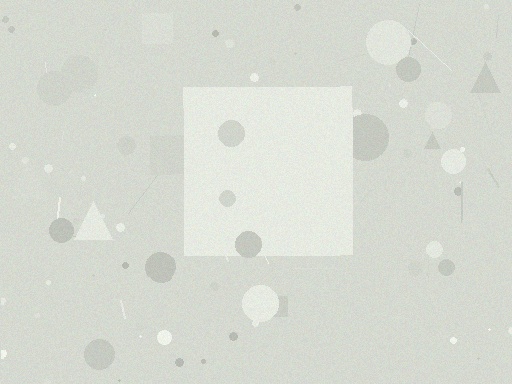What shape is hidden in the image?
A square is hidden in the image.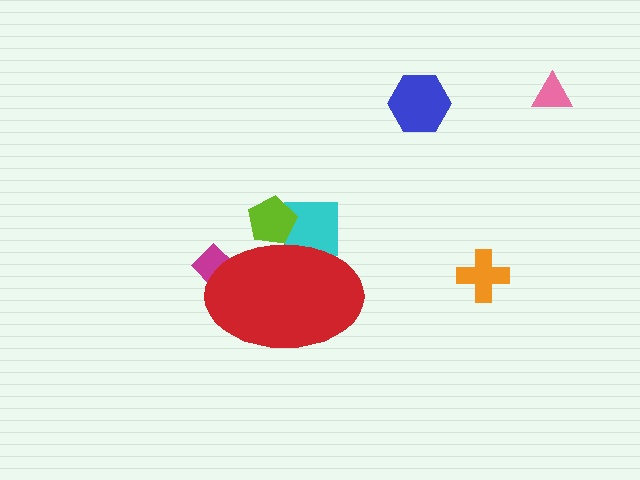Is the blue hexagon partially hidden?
No, the blue hexagon is fully visible.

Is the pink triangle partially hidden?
No, the pink triangle is fully visible.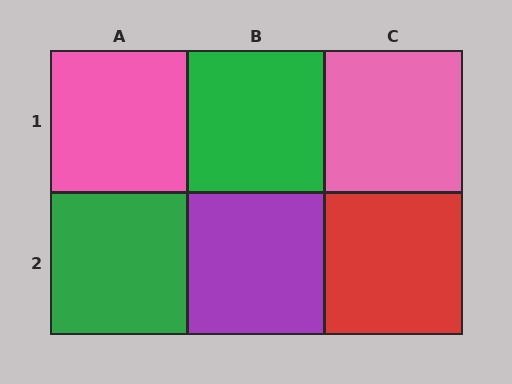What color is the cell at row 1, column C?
Pink.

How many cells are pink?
2 cells are pink.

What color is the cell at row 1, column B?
Green.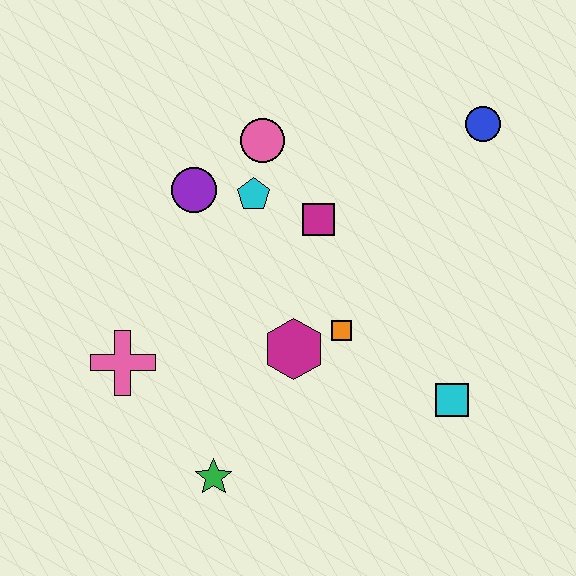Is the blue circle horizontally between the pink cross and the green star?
No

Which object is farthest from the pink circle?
The green star is farthest from the pink circle.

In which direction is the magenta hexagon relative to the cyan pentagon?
The magenta hexagon is below the cyan pentagon.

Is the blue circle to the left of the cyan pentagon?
No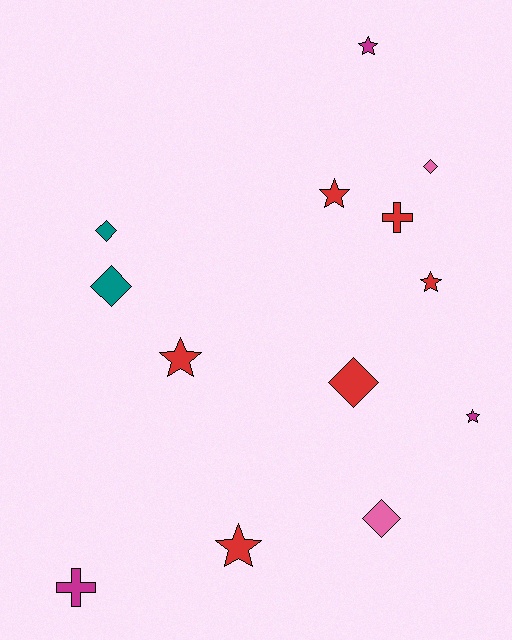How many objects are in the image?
There are 13 objects.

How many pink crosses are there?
There are no pink crosses.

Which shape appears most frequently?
Star, with 6 objects.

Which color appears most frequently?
Red, with 6 objects.